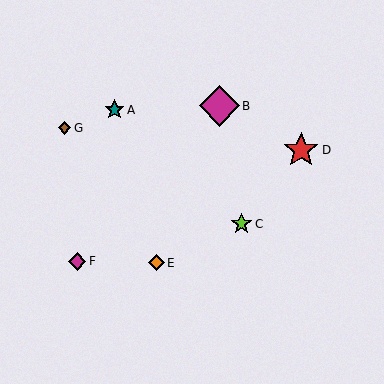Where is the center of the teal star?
The center of the teal star is at (115, 110).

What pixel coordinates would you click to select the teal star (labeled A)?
Click at (115, 110) to select the teal star A.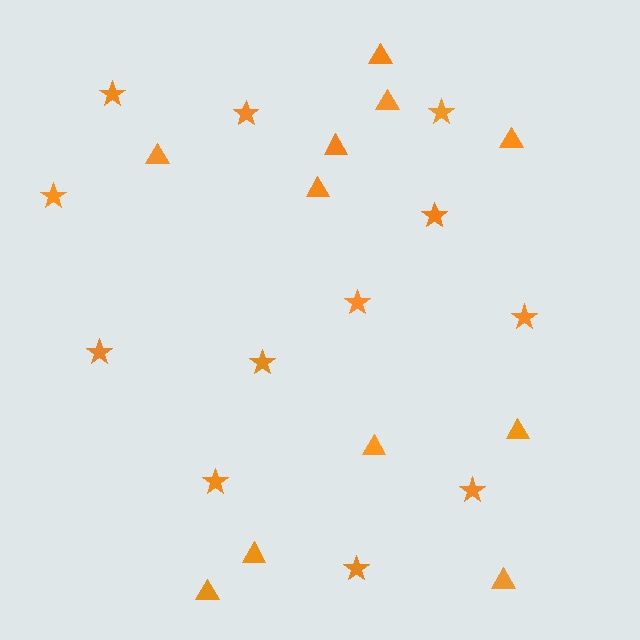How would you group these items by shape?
There are 2 groups: one group of stars (12) and one group of triangles (11).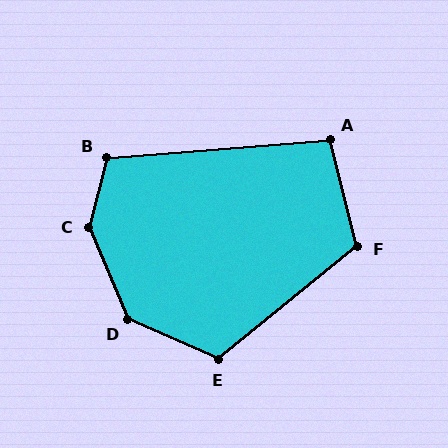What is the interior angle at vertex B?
Approximately 109 degrees (obtuse).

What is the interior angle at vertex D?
Approximately 137 degrees (obtuse).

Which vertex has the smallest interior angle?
A, at approximately 100 degrees.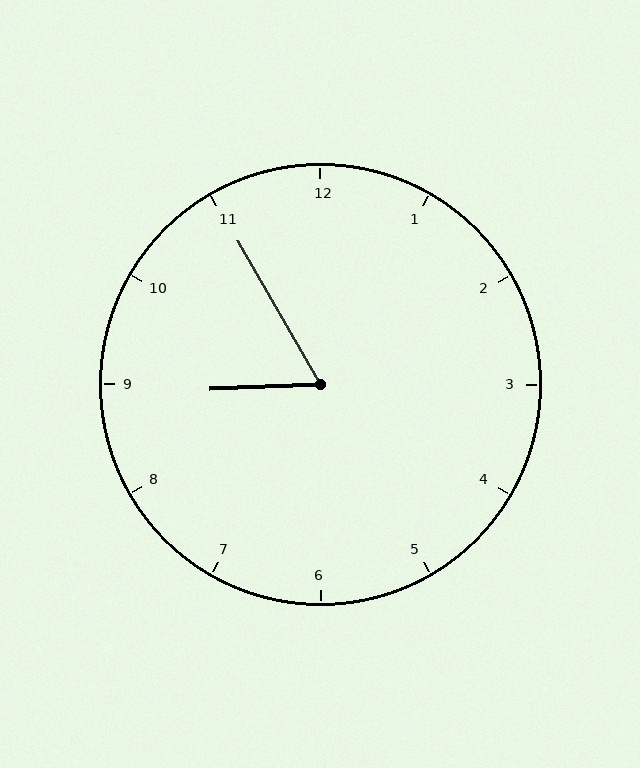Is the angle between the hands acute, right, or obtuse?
It is acute.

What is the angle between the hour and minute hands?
Approximately 62 degrees.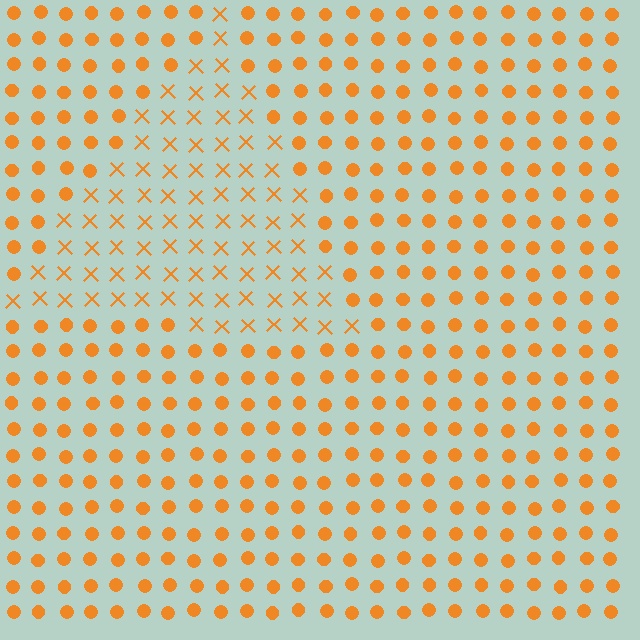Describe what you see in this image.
The image is filled with small orange elements arranged in a uniform grid. A triangle-shaped region contains X marks, while the surrounding area contains circles. The boundary is defined purely by the change in element shape.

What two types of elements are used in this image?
The image uses X marks inside the triangle region and circles outside it.